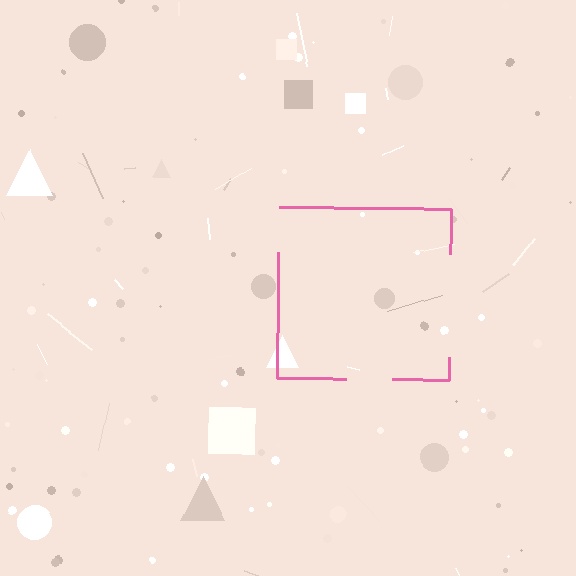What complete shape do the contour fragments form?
The contour fragments form a square.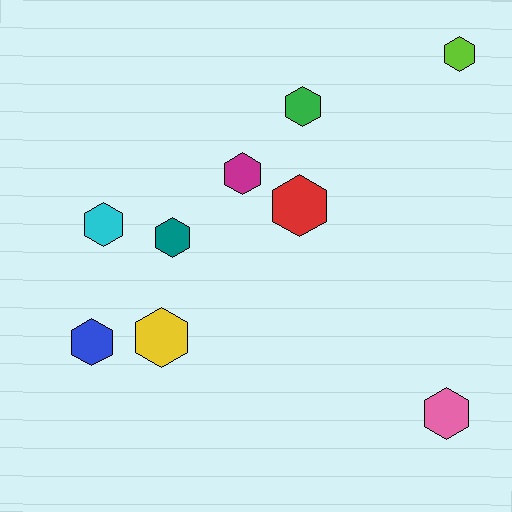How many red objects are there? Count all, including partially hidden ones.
There is 1 red object.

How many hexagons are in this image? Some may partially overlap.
There are 9 hexagons.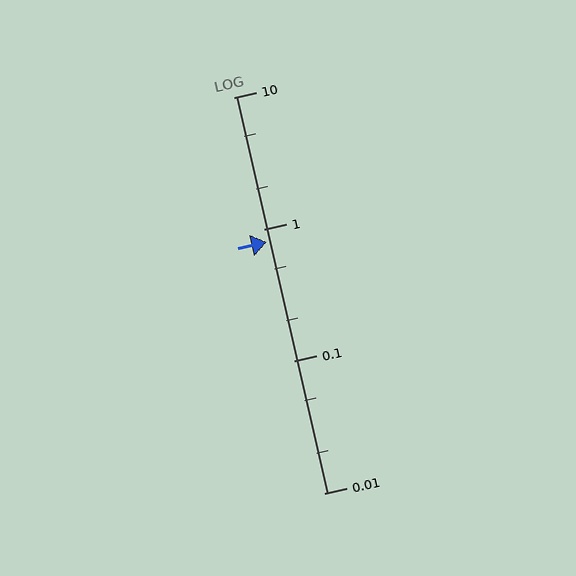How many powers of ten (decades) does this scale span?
The scale spans 3 decades, from 0.01 to 10.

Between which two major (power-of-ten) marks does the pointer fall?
The pointer is between 0.1 and 1.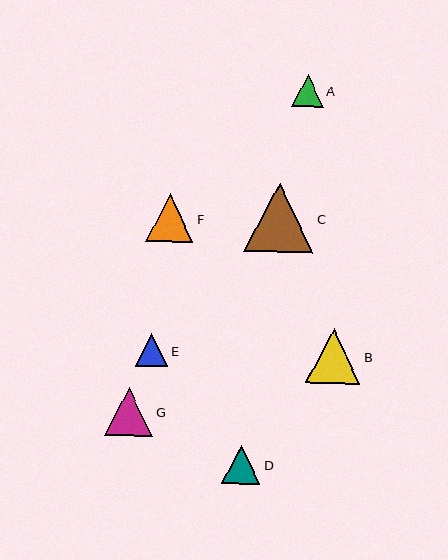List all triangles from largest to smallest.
From largest to smallest: C, B, G, F, D, E, A.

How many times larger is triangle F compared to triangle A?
Triangle F is approximately 1.5 times the size of triangle A.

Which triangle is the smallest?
Triangle A is the smallest with a size of approximately 32 pixels.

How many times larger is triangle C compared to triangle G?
Triangle C is approximately 1.4 times the size of triangle G.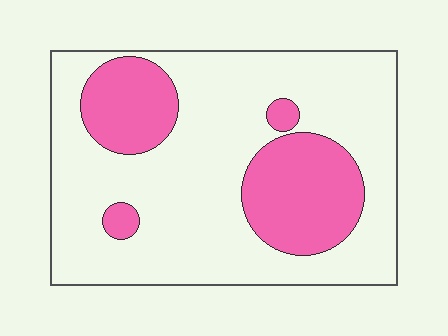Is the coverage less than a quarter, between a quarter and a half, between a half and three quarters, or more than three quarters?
Between a quarter and a half.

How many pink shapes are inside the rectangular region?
4.